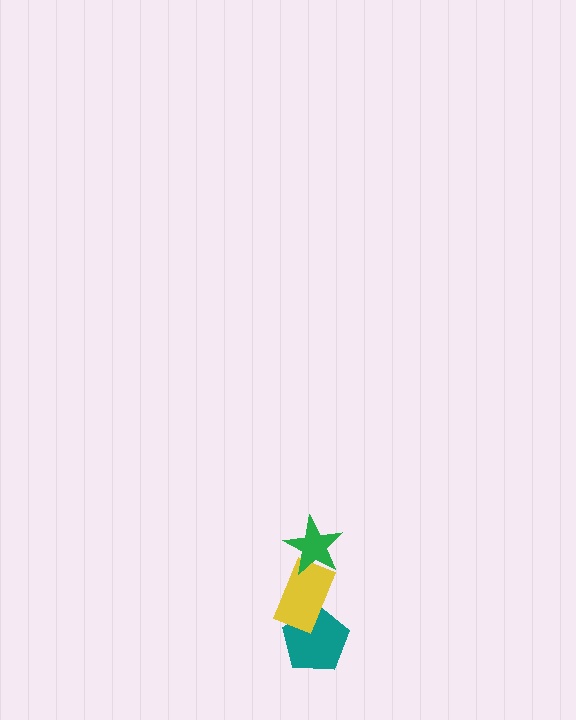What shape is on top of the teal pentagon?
The yellow rectangle is on top of the teal pentagon.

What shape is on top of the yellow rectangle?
The green star is on top of the yellow rectangle.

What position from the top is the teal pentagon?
The teal pentagon is 3rd from the top.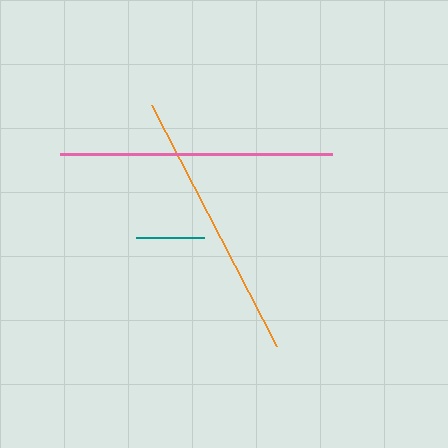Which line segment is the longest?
The pink line is the longest at approximately 272 pixels.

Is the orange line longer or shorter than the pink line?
The pink line is longer than the orange line.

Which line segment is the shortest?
The teal line is the shortest at approximately 68 pixels.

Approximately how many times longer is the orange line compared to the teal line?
The orange line is approximately 4.0 times the length of the teal line.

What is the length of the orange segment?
The orange segment is approximately 272 pixels long.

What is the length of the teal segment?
The teal segment is approximately 68 pixels long.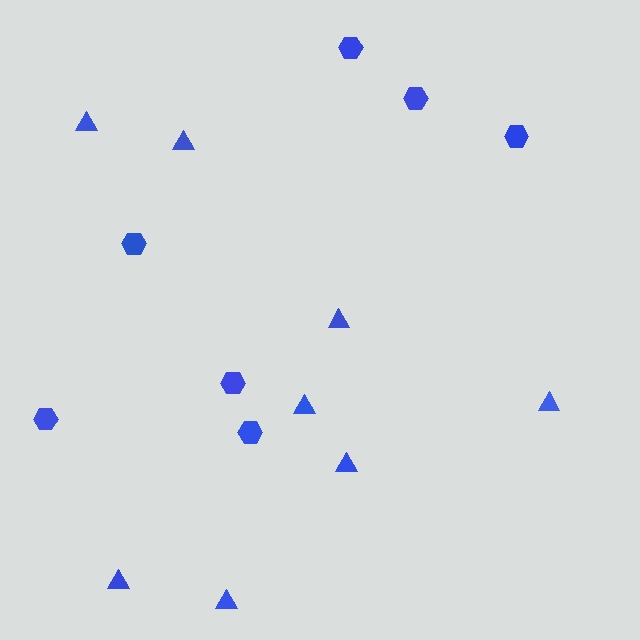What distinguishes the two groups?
There are 2 groups: one group of hexagons (7) and one group of triangles (8).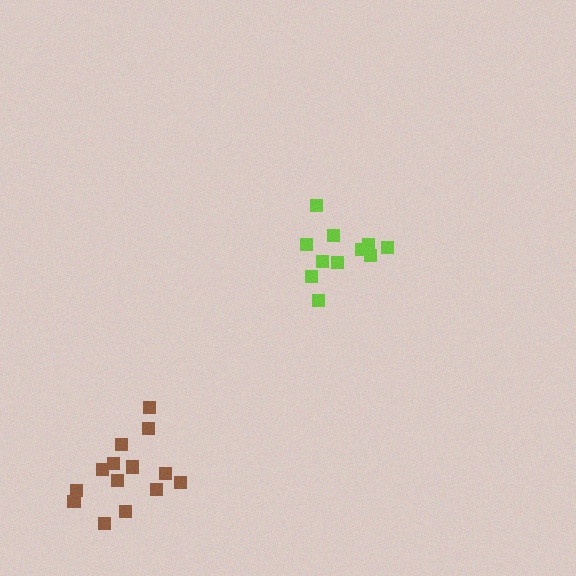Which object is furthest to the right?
The lime cluster is rightmost.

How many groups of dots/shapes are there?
There are 2 groups.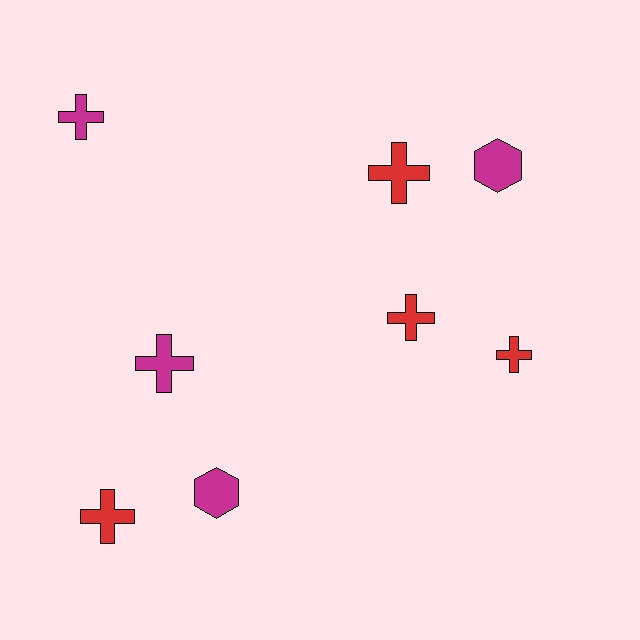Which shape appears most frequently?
Cross, with 6 objects.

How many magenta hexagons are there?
There are 2 magenta hexagons.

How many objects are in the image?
There are 8 objects.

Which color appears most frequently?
Red, with 4 objects.